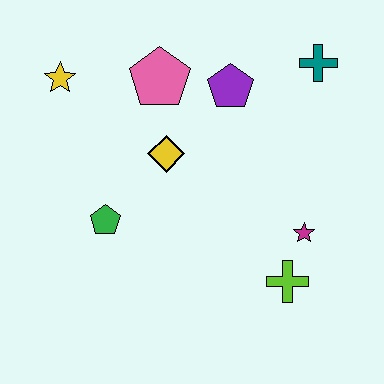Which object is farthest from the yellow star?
The lime cross is farthest from the yellow star.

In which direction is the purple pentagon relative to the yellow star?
The purple pentagon is to the right of the yellow star.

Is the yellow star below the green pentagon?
No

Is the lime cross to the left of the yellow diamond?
No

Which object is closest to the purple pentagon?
The pink pentagon is closest to the purple pentagon.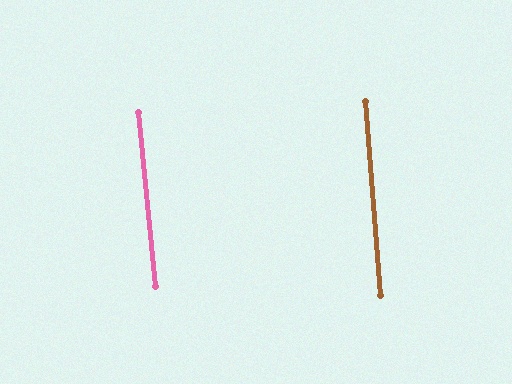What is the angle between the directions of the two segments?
Approximately 1 degree.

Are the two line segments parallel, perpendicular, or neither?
Parallel — their directions differ by only 1.2°.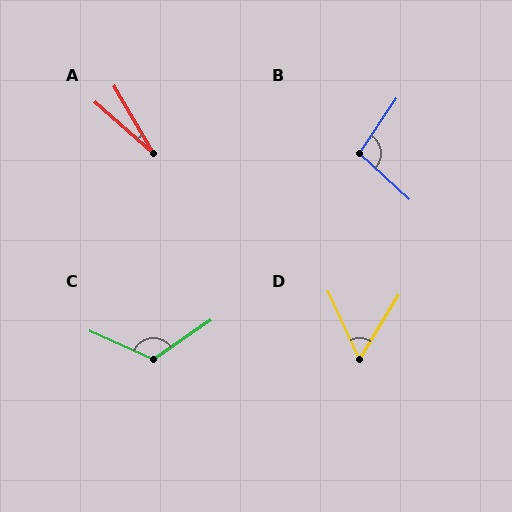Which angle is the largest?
C, at approximately 122 degrees.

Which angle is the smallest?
A, at approximately 18 degrees.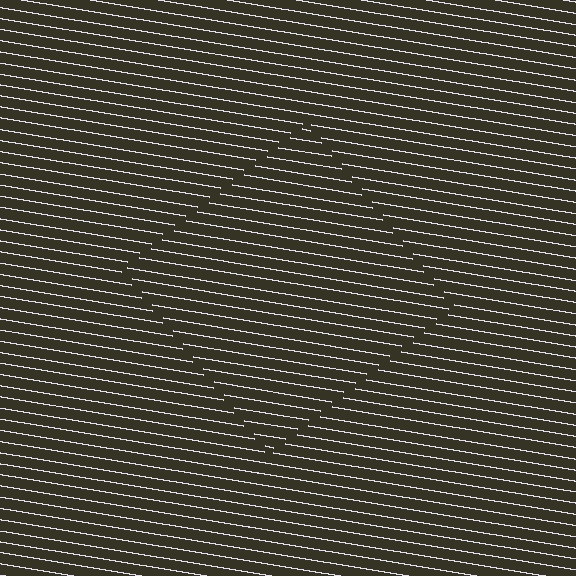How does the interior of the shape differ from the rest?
The interior of the shape contains the same grating, shifted by half a period — the contour is defined by the phase discontinuity where line-ends from the inner and outer gratings abut.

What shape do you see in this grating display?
An illusory square. The interior of the shape contains the same grating, shifted by half a period — the contour is defined by the phase discontinuity where line-ends from the inner and outer gratings abut.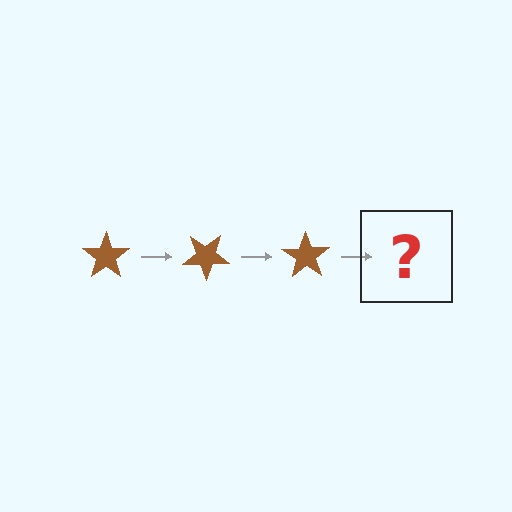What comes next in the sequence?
The next element should be a brown star rotated 105 degrees.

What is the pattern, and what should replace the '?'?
The pattern is that the star rotates 35 degrees each step. The '?' should be a brown star rotated 105 degrees.